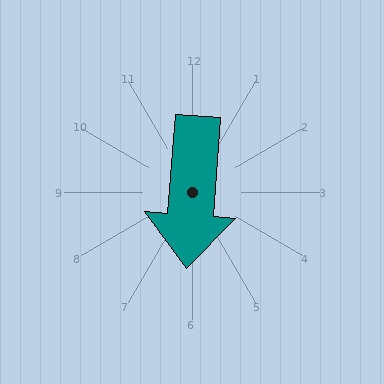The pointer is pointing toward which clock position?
Roughly 6 o'clock.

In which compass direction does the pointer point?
South.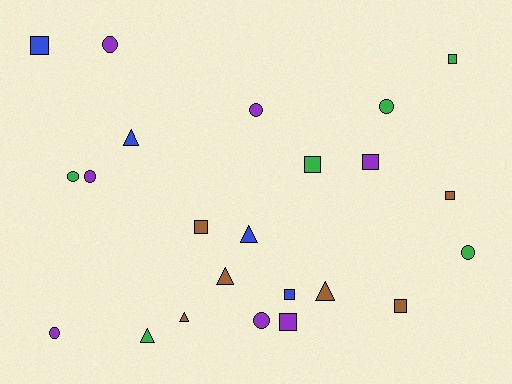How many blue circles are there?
There are no blue circles.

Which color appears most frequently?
Purple, with 7 objects.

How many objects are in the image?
There are 23 objects.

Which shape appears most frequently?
Square, with 9 objects.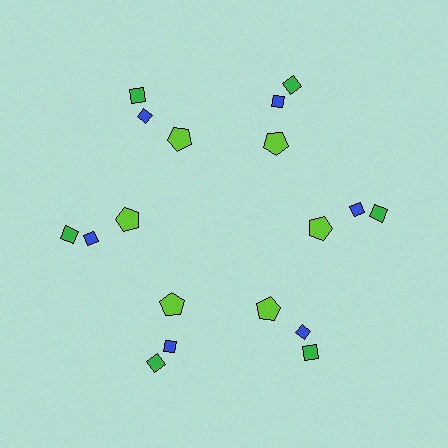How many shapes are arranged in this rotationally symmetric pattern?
There are 18 shapes, arranged in 6 groups of 3.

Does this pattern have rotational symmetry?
Yes, this pattern has 6-fold rotational symmetry. It looks the same after rotating 60 degrees around the center.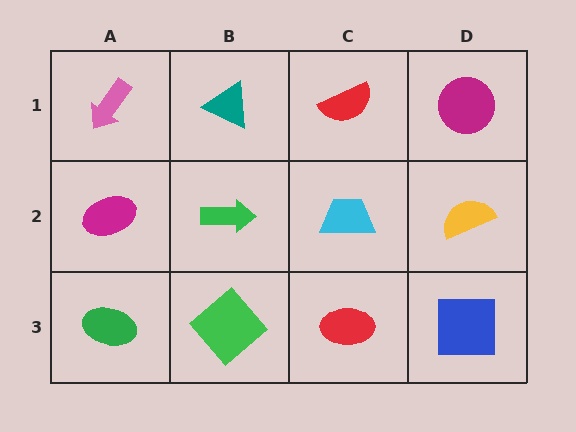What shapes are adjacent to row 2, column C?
A red semicircle (row 1, column C), a red ellipse (row 3, column C), a green arrow (row 2, column B), a yellow semicircle (row 2, column D).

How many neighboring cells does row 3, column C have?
3.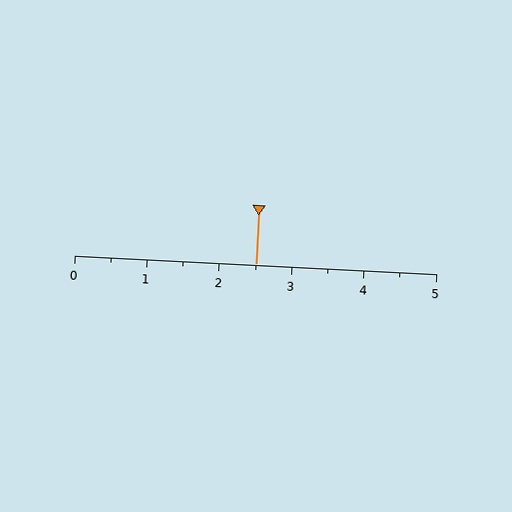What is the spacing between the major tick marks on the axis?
The major ticks are spaced 1 apart.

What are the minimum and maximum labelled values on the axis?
The axis runs from 0 to 5.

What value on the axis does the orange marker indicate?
The marker indicates approximately 2.5.